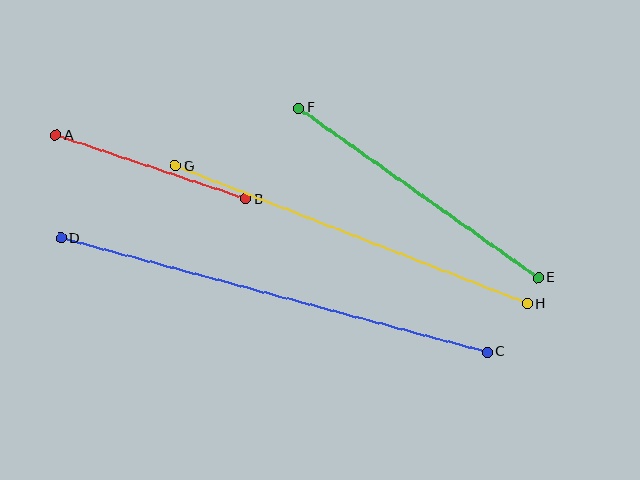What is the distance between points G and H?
The distance is approximately 377 pixels.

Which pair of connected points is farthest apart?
Points C and D are farthest apart.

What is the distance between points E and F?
The distance is approximately 293 pixels.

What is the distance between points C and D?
The distance is approximately 441 pixels.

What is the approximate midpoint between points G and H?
The midpoint is at approximately (351, 235) pixels.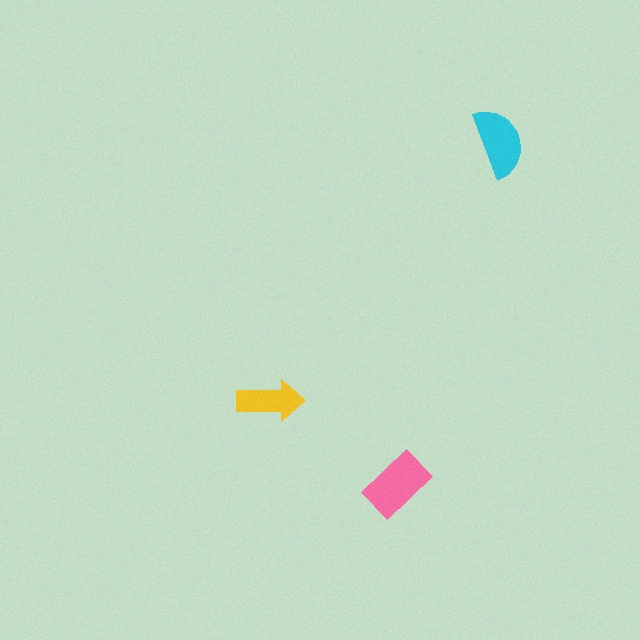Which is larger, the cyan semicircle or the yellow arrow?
The cyan semicircle.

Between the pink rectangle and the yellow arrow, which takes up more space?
The pink rectangle.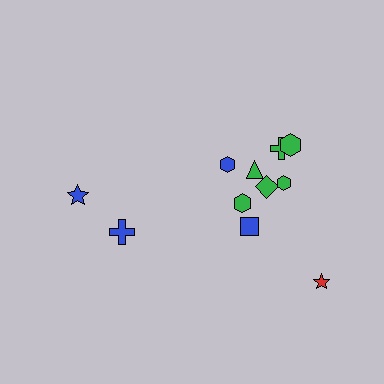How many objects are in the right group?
There are 8 objects.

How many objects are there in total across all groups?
There are 11 objects.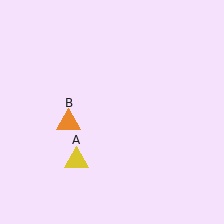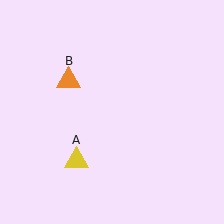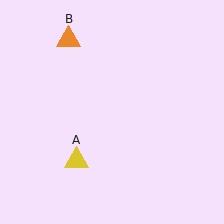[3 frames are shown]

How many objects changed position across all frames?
1 object changed position: orange triangle (object B).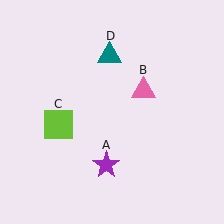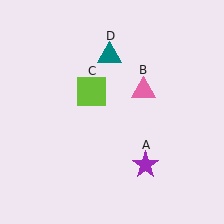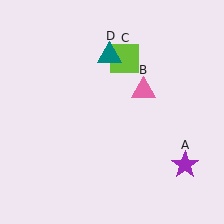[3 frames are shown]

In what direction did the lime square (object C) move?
The lime square (object C) moved up and to the right.